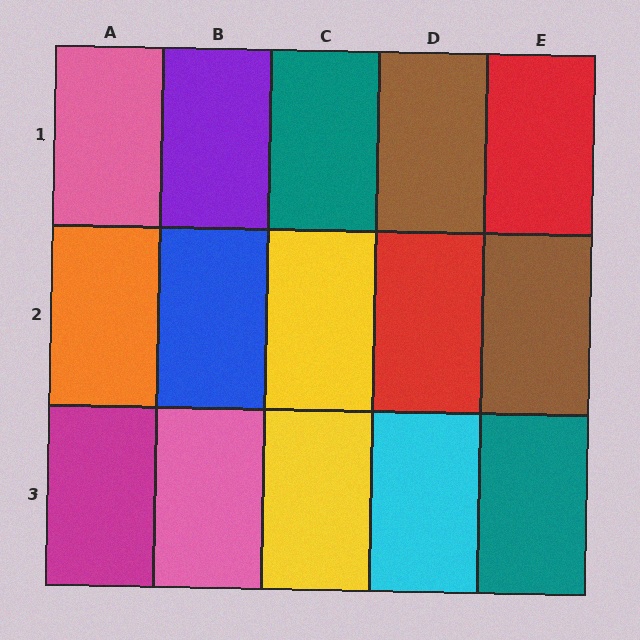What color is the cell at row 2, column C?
Yellow.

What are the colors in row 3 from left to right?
Magenta, pink, yellow, cyan, teal.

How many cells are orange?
1 cell is orange.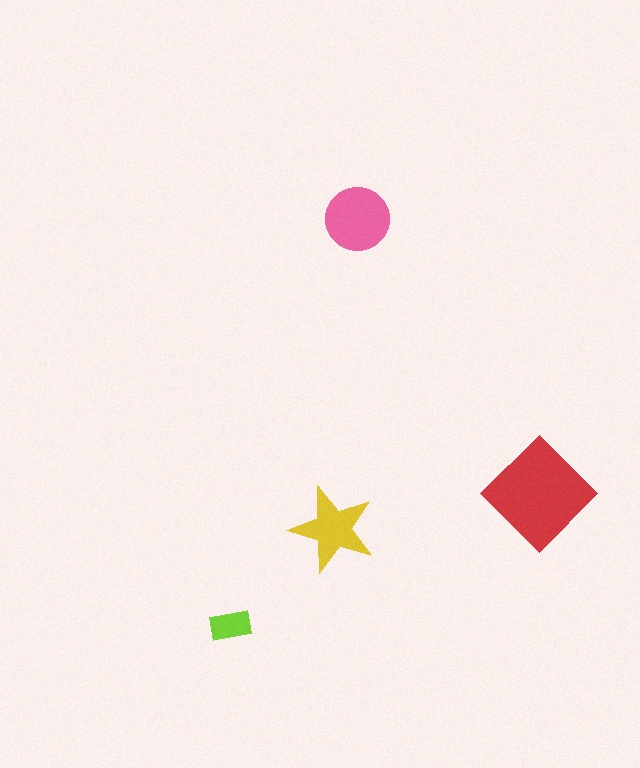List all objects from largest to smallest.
The red diamond, the pink circle, the yellow star, the lime rectangle.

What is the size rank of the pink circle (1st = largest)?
2nd.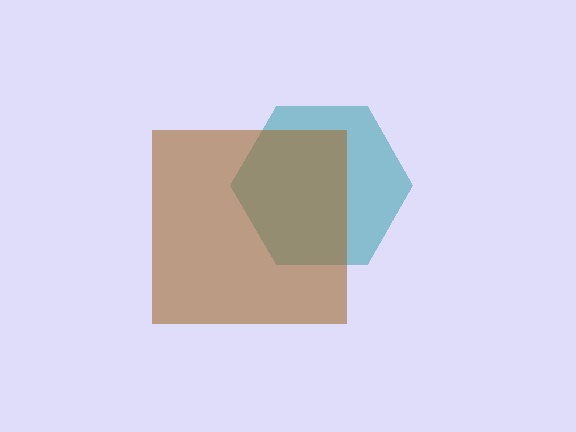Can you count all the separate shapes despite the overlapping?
Yes, there are 2 separate shapes.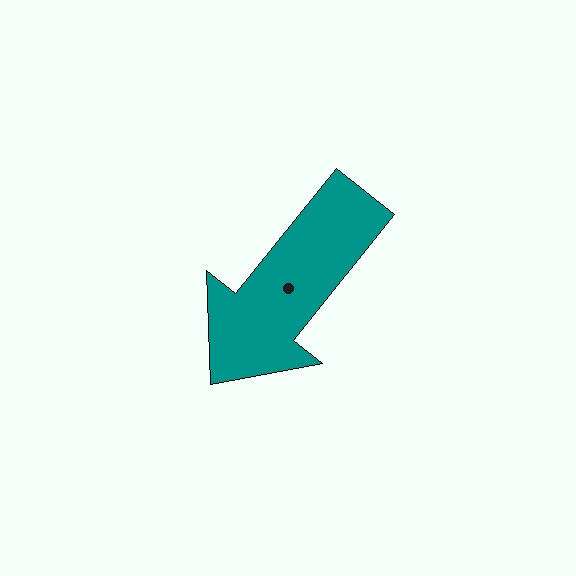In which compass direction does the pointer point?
Southwest.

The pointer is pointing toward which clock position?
Roughly 7 o'clock.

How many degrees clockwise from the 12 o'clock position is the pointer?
Approximately 219 degrees.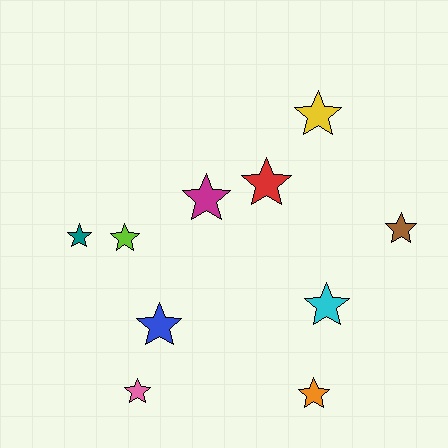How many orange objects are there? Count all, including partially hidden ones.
There is 1 orange object.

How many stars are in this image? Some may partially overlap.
There are 10 stars.